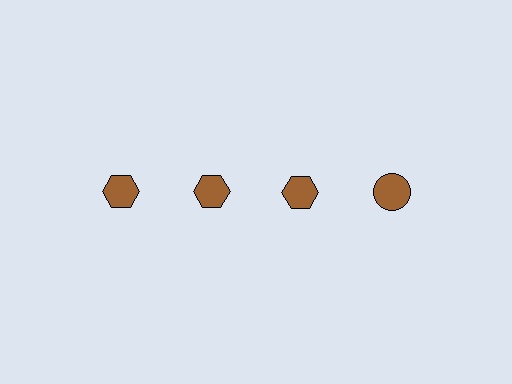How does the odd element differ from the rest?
It has a different shape: circle instead of hexagon.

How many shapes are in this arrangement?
There are 4 shapes arranged in a grid pattern.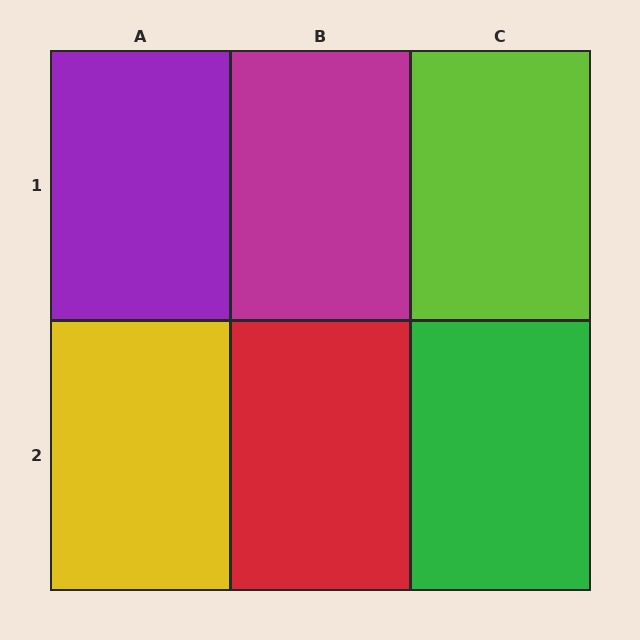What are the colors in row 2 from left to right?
Yellow, red, green.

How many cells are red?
1 cell is red.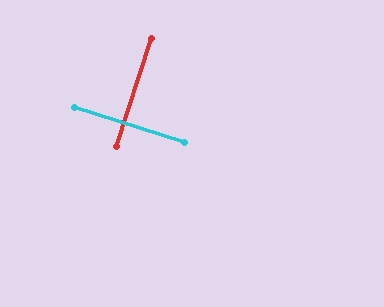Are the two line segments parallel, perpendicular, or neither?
Perpendicular — they meet at approximately 90°.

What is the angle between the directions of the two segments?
Approximately 90 degrees.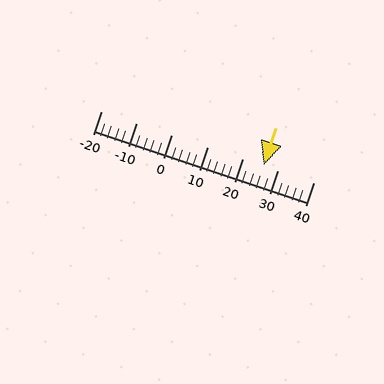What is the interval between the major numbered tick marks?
The major tick marks are spaced 10 units apart.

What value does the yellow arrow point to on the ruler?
The yellow arrow points to approximately 26.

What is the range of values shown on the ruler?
The ruler shows values from -20 to 40.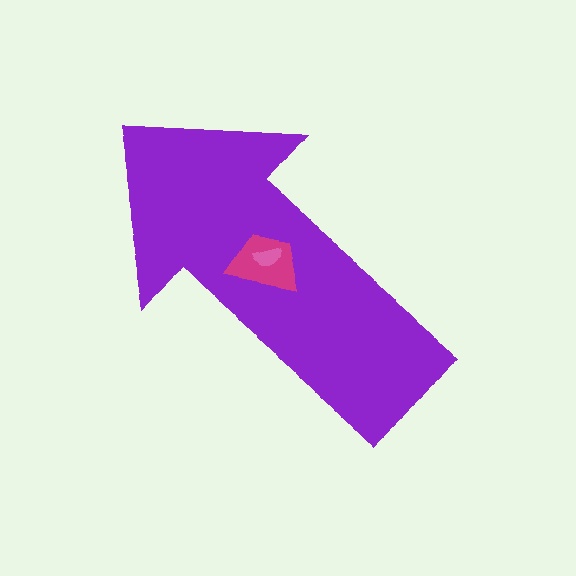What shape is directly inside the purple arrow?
The magenta trapezoid.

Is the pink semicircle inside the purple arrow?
Yes.